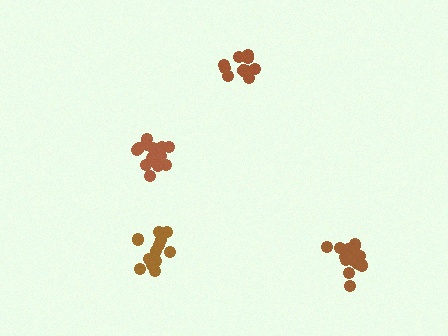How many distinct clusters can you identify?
There are 4 distinct clusters.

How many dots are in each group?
Group 1: 14 dots, Group 2: 10 dots, Group 3: 14 dots, Group 4: 15 dots (53 total).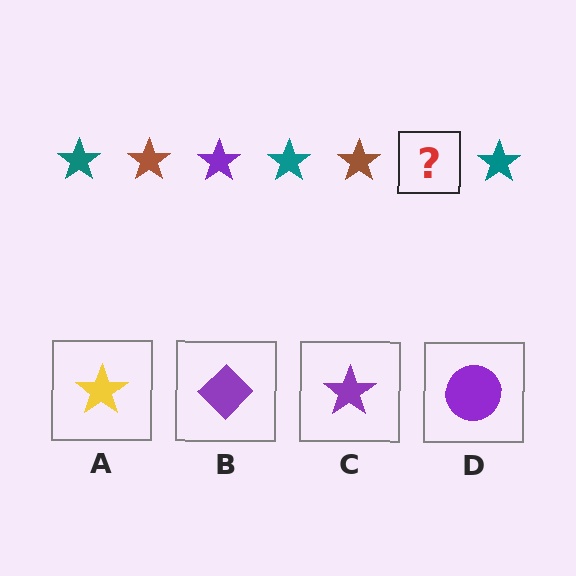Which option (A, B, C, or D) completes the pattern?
C.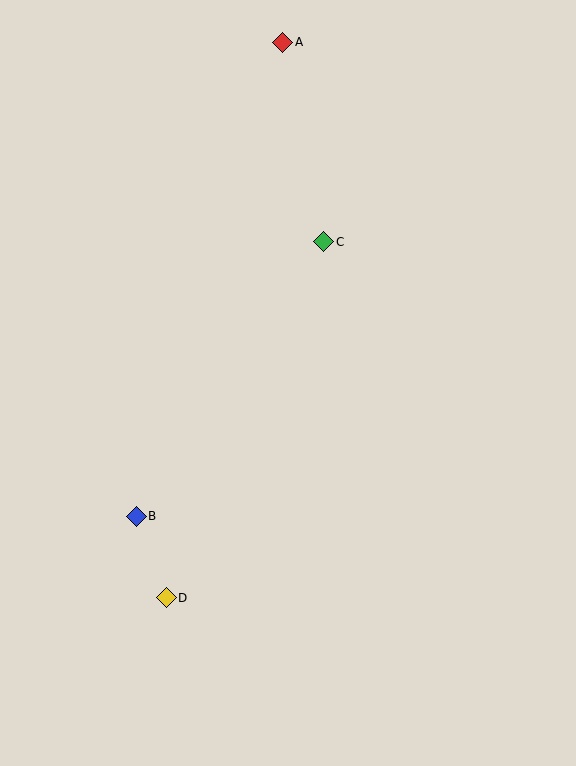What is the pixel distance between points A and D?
The distance between A and D is 568 pixels.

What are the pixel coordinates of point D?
Point D is at (166, 598).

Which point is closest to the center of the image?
Point C at (324, 242) is closest to the center.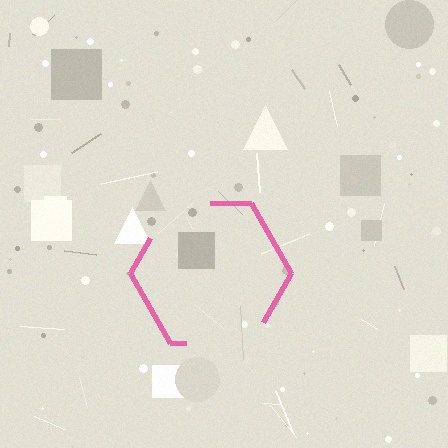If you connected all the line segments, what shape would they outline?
They would outline a hexagon.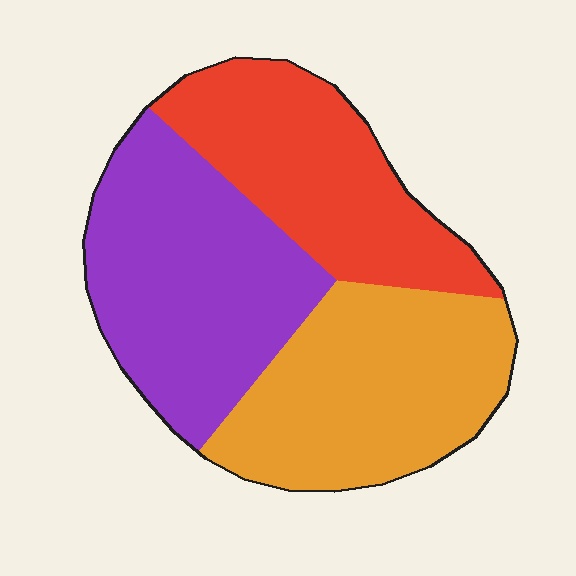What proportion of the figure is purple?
Purple covers roughly 35% of the figure.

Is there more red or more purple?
Purple.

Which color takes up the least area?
Red, at roughly 30%.